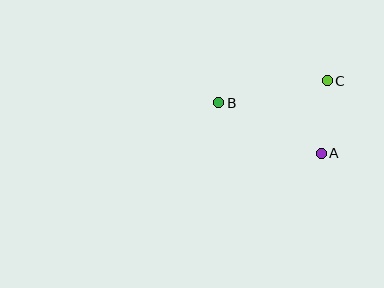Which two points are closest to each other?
Points A and C are closest to each other.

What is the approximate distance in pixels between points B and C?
The distance between B and C is approximately 111 pixels.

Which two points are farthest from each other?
Points A and B are farthest from each other.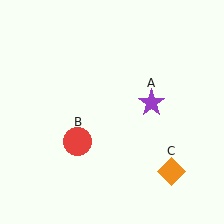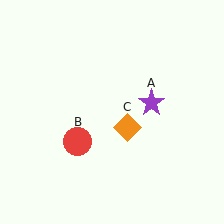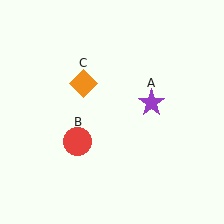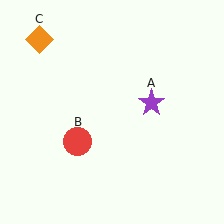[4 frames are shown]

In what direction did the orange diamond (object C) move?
The orange diamond (object C) moved up and to the left.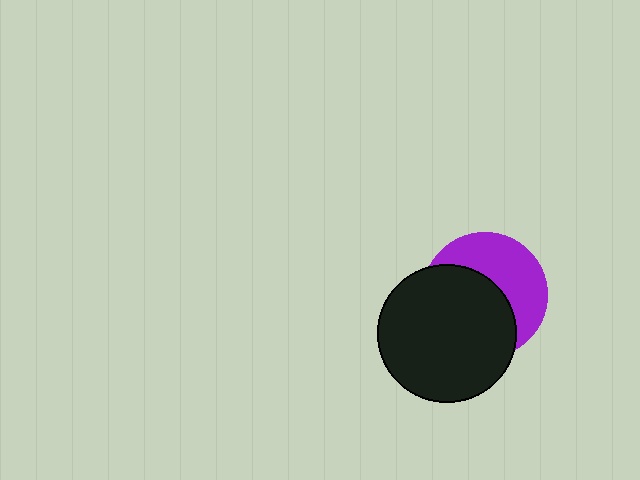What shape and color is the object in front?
The object in front is a black circle.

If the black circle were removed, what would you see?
You would see the complete purple circle.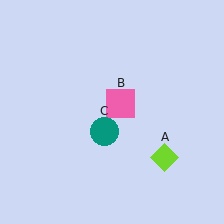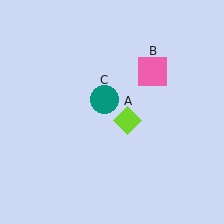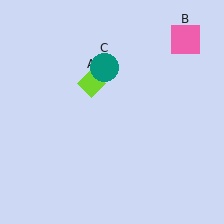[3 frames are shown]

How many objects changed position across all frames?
3 objects changed position: lime diamond (object A), pink square (object B), teal circle (object C).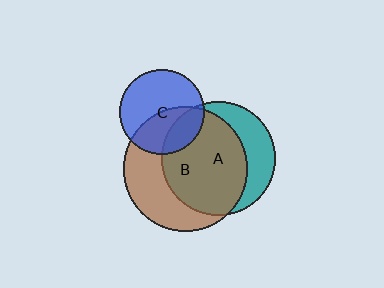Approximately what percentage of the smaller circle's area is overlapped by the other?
Approximately 45%.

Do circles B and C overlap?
Yes.